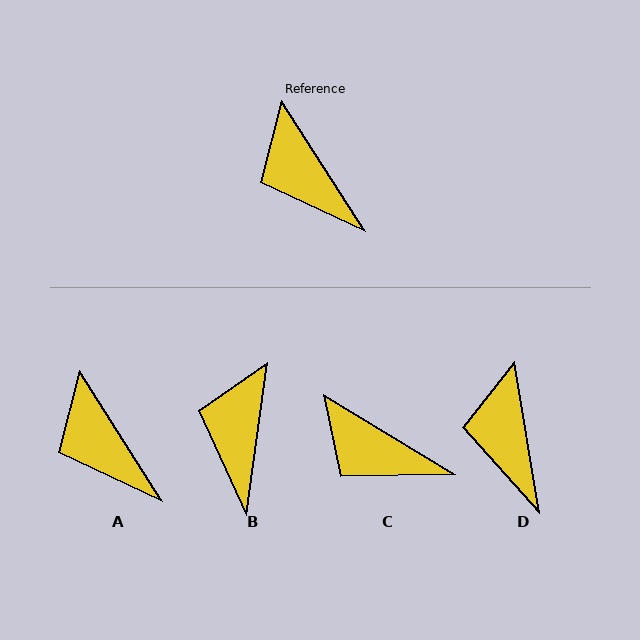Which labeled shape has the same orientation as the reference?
A.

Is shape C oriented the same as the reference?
No, it is off by about 26 degrees.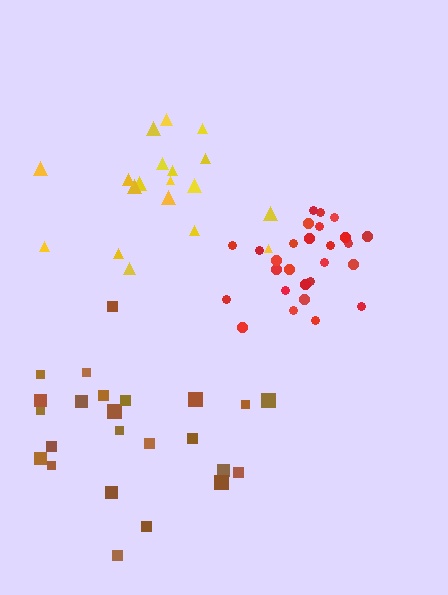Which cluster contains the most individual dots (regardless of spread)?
Red (27).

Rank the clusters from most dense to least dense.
red, brown, yellow.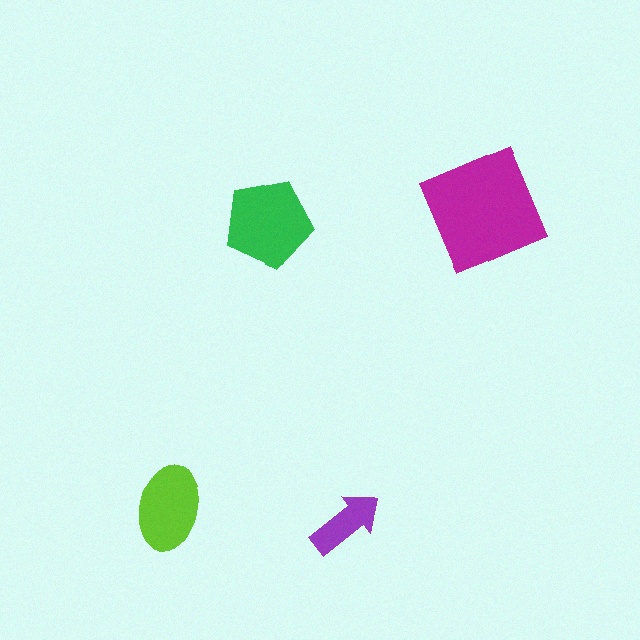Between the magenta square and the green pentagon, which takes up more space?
The magenta square.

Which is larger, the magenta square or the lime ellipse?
The magenta square.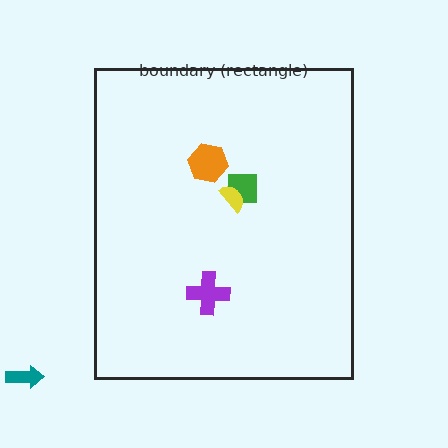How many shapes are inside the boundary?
4 inside, 1 outside.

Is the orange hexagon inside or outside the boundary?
Inside.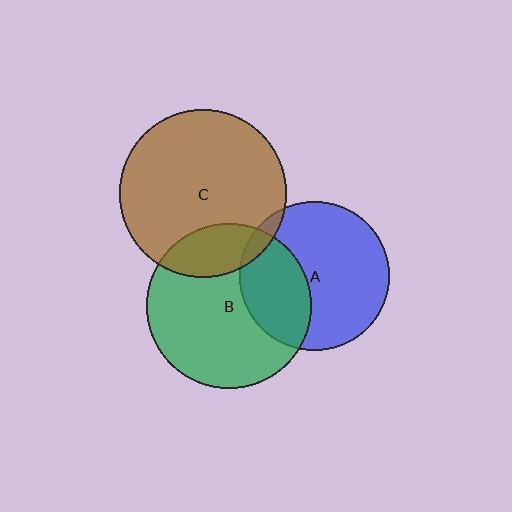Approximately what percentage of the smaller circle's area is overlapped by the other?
Approximately 20%.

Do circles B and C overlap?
Yes.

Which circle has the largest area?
Circle C (brown).